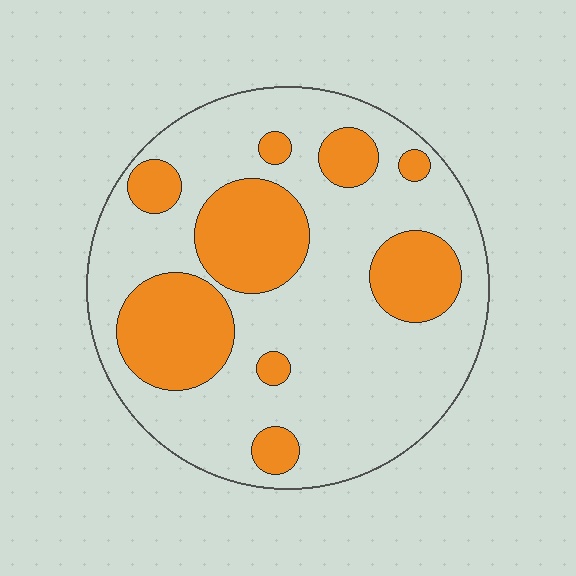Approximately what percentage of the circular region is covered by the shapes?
Approximately 30%.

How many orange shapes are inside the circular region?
9.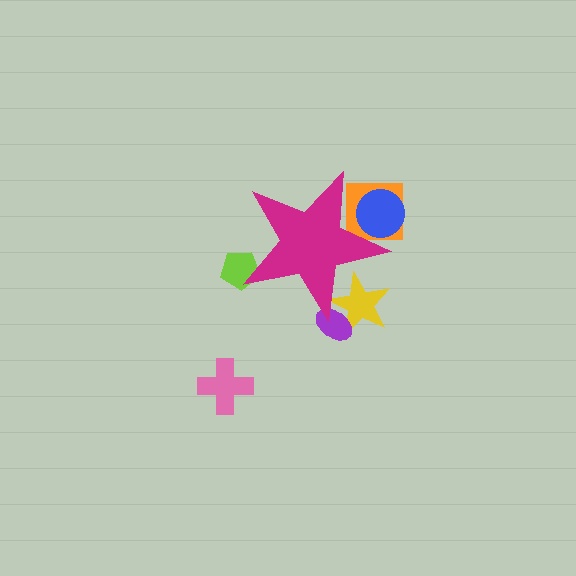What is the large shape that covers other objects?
A magenta star.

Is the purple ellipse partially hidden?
Yes, the purple ellipse is partially hidden behind the magenta star.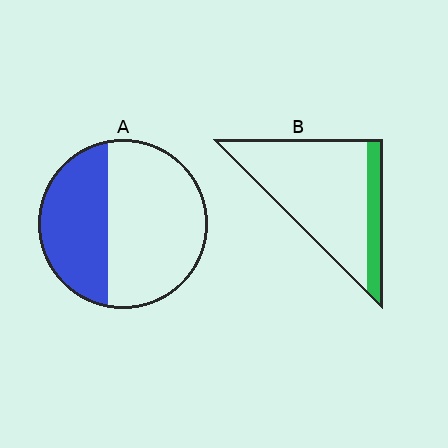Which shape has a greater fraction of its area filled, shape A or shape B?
Shape A.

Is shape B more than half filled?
No.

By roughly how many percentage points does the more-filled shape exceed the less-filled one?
By roughly 20 percentage points (A over B).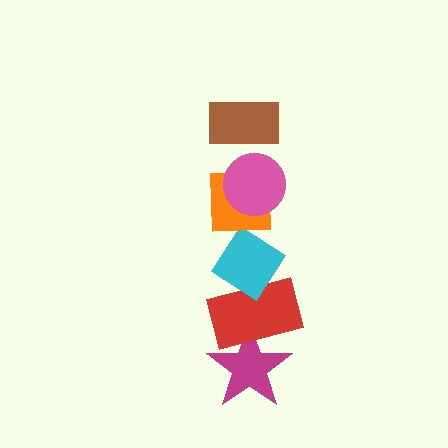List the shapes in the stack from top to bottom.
From top to bottom: the brown rectangle, the pink circle, the orange square, the cyan diamond, the red rectangle, the magenta star.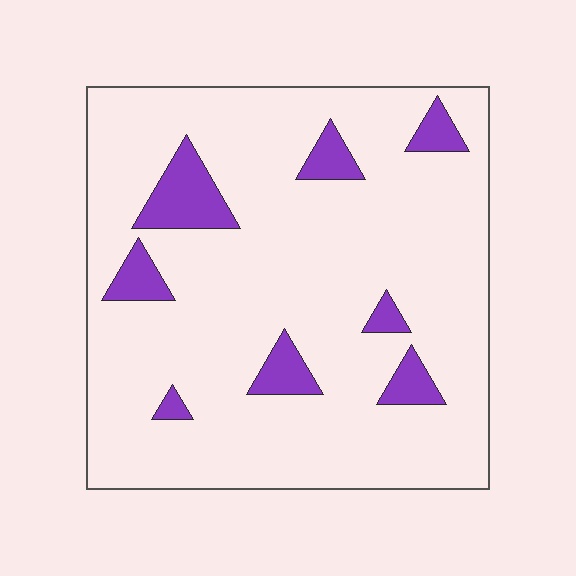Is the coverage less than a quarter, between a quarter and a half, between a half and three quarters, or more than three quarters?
Less than a quarter.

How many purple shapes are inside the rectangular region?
8.